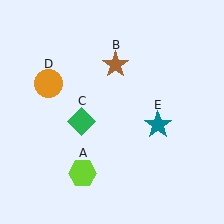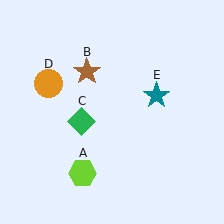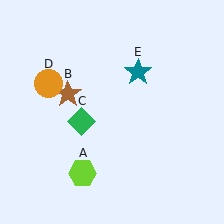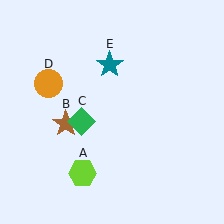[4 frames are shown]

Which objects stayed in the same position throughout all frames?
Lime hexagon (object A) and green diamond (object C) and orange circle (object D) remained stationary.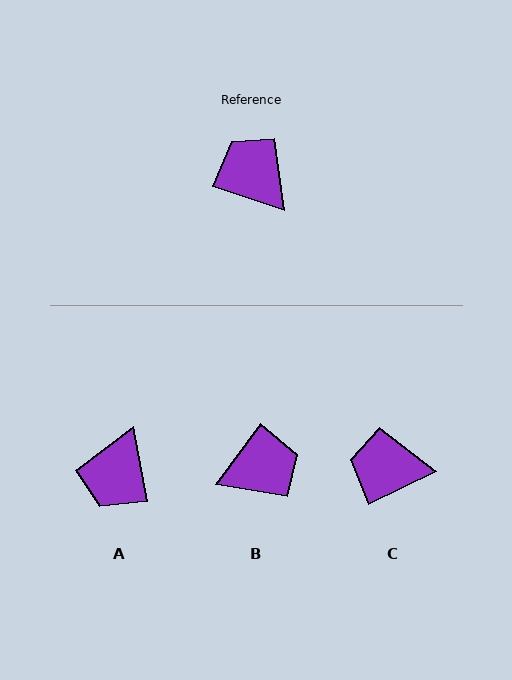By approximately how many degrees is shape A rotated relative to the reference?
Approximately 119 degrees counter-clockwise.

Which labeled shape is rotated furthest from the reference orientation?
A, about 119 degrees away.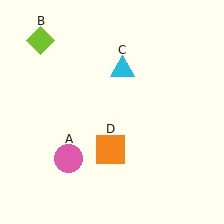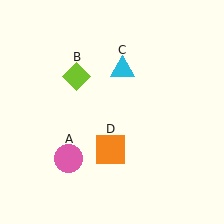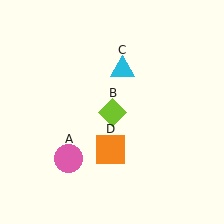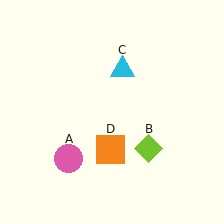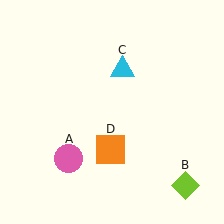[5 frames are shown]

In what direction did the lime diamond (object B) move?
The lime diamond (object B) moved down and to the right.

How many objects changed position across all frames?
1 object changed position: lime diamond (object B).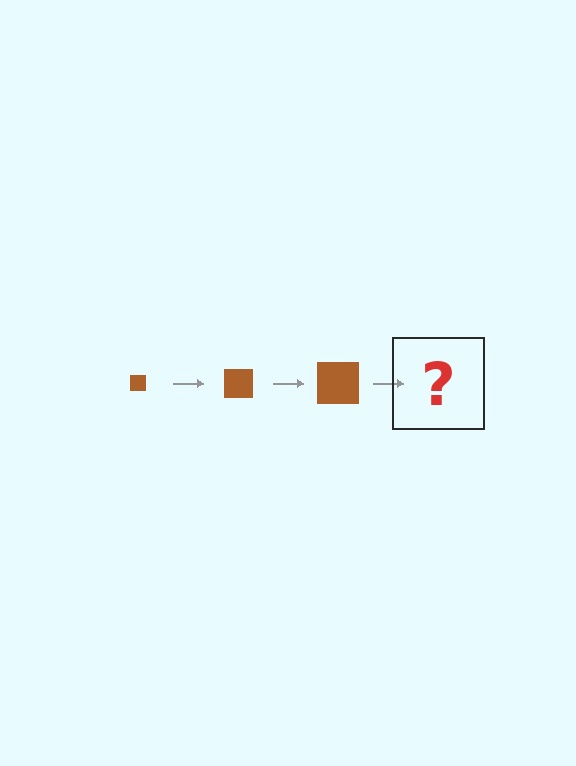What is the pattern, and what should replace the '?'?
The pattern is that the square gets progressively larger each step. The '?' should be a brown square, larger than the previous one.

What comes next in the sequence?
The next element should be a brown square, larger than the previous one.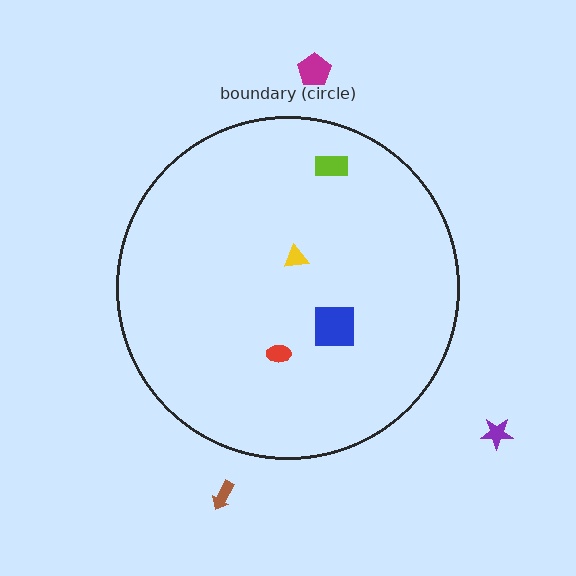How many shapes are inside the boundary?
4 inside, 3 outside.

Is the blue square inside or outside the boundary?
Inside.